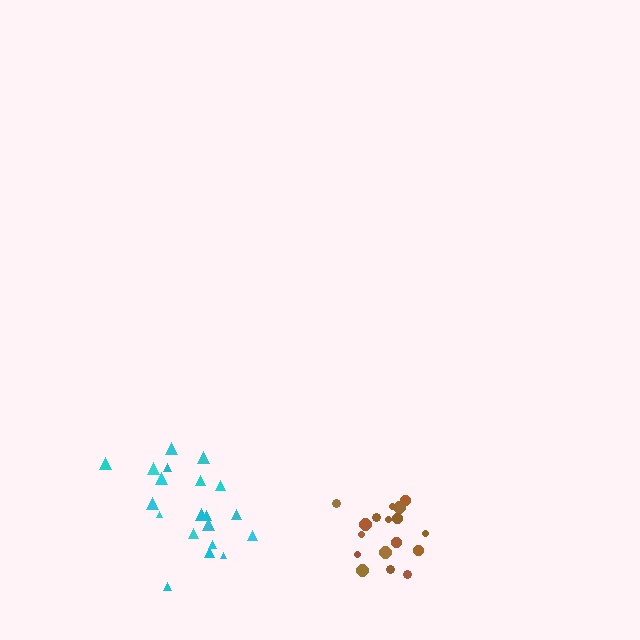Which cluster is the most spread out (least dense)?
Cyan.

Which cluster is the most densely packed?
Brown.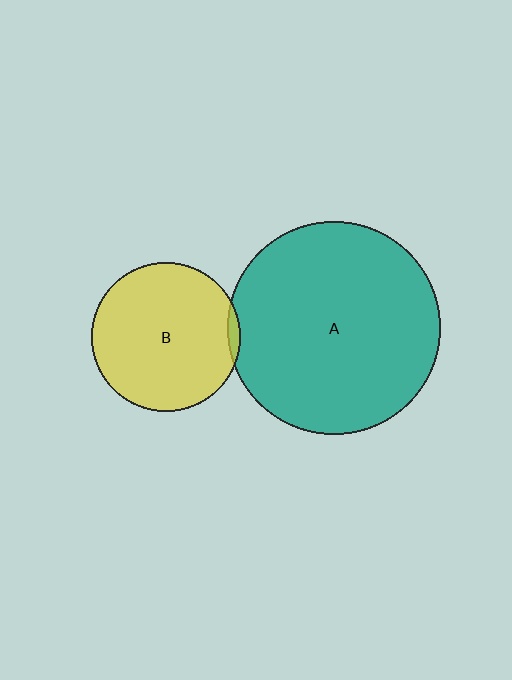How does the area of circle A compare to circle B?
Approximately 2.0 times.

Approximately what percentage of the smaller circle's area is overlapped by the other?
Approximately 5%.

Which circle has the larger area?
Circle A (teal).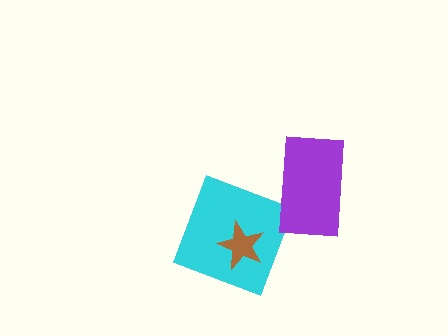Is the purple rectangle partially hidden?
No, no other shape covers it.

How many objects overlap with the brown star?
1 object overlaps with the brown star.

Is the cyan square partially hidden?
Yes, it is partially covered by another shape.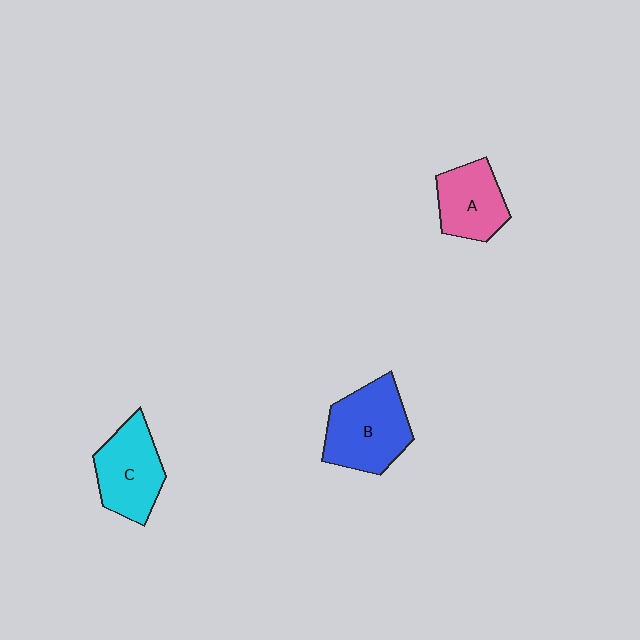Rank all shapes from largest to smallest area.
From largest to smallest: B (blue), C (cyan), A (pink).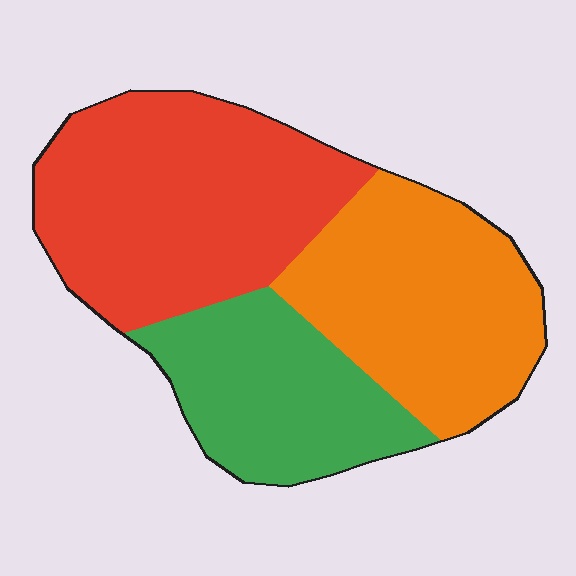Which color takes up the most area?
Red, at roughly 40%.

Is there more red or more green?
Red.